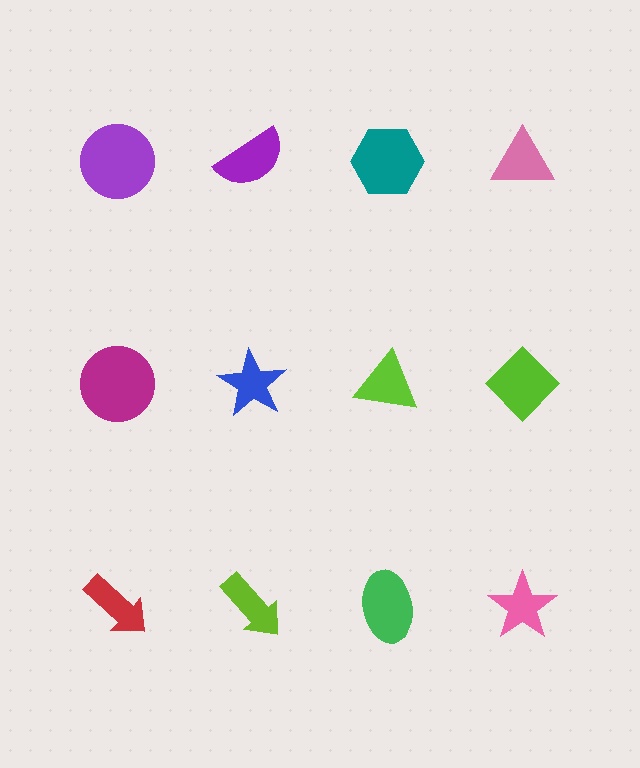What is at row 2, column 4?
A lime diamond.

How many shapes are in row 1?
4 shapes.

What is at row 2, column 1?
A magenta circle.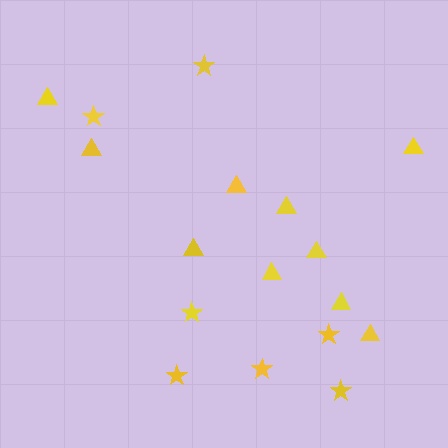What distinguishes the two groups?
There are 2 groups: one group of triangles (10) and one group of stars (7).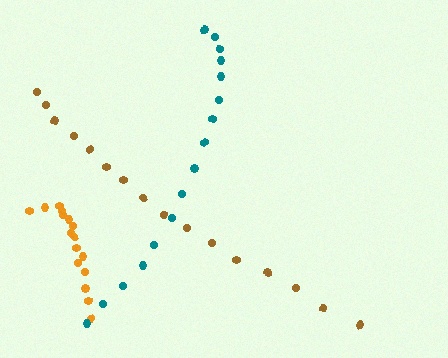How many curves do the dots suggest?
There are 3 distinct paths.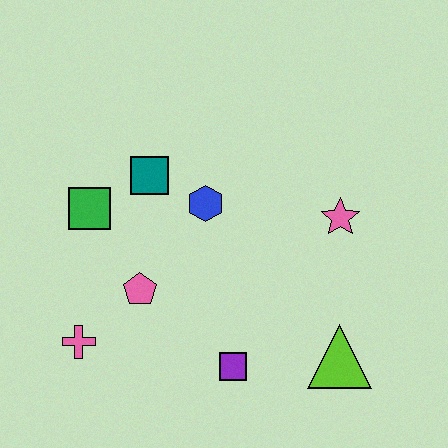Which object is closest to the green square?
The teal square is closest to the green square.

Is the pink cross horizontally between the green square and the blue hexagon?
No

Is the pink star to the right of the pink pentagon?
Yes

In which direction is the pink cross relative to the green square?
The pink cross is below the green square.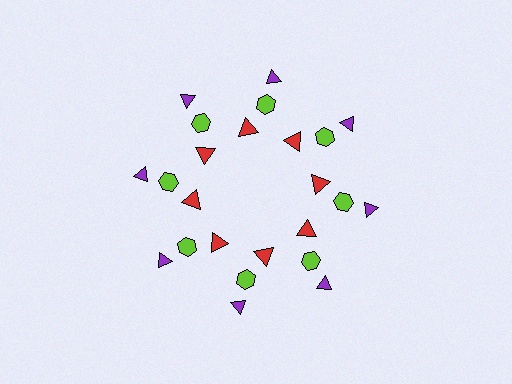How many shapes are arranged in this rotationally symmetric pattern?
There are 24 shapes, arranged in 8 groups of 3.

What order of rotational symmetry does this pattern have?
This pattern has 8-fold rotational symmetry.